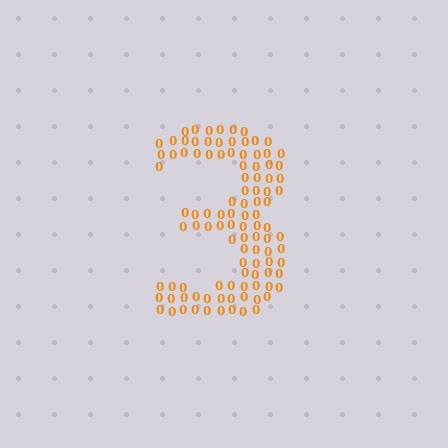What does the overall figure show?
The overall figure shows the digit 3.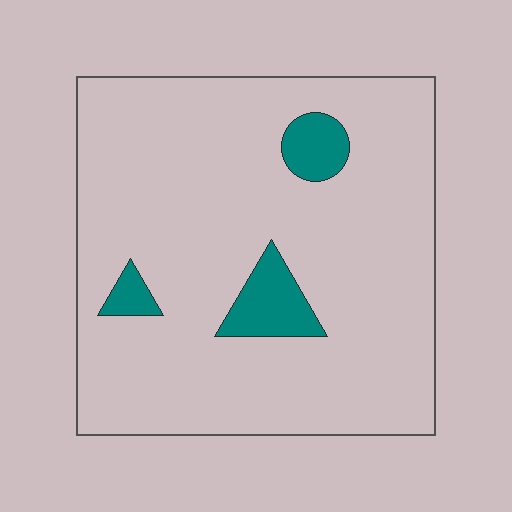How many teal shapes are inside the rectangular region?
3.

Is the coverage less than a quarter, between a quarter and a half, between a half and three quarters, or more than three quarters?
Less than a quarter.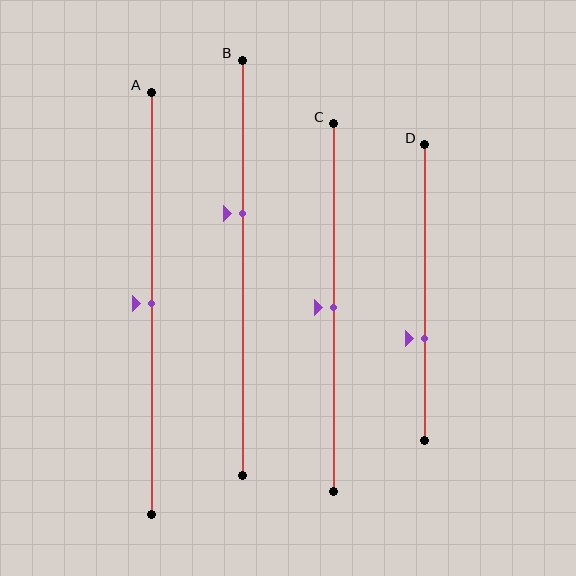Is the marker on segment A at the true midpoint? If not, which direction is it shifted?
Yes, the marker on segment A is at the true midpoint.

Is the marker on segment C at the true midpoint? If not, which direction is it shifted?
Yes, the marker on segment C is at the true midpoint.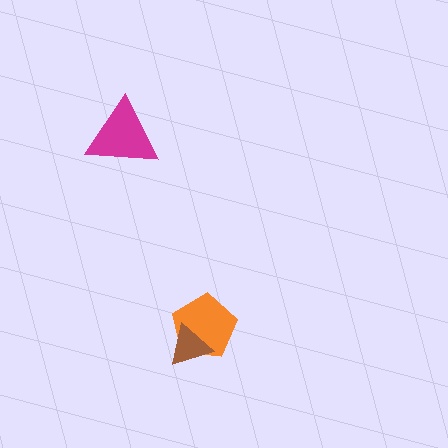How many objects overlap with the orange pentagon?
1 object overlaps with the orange pentagon.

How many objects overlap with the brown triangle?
1 object overlaps with the brown triangle.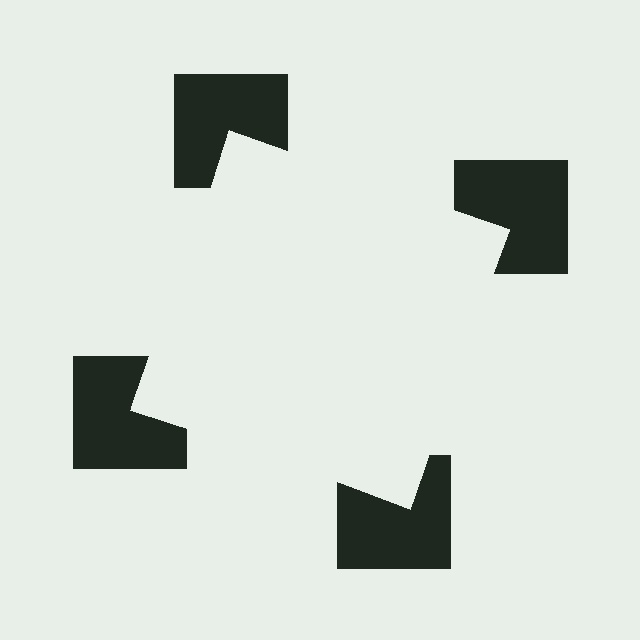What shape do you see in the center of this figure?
An illusory square — its edges are inferred from the aligned wedge cuts in the notched squares, not physically drawn.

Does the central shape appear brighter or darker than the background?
It typically appears slightly brighter than the background, even though no actual brightness change is drawn.